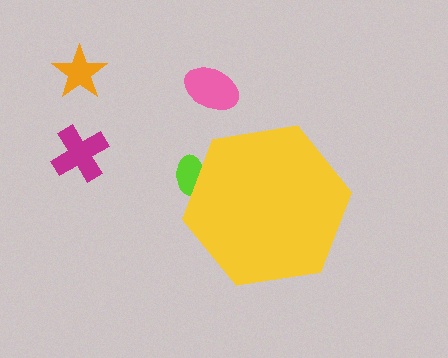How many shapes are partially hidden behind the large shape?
1 shape is partially hidden.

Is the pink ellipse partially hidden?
No, the pink ellipse is fully visible.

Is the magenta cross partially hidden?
No, the magenta cross is fully visible.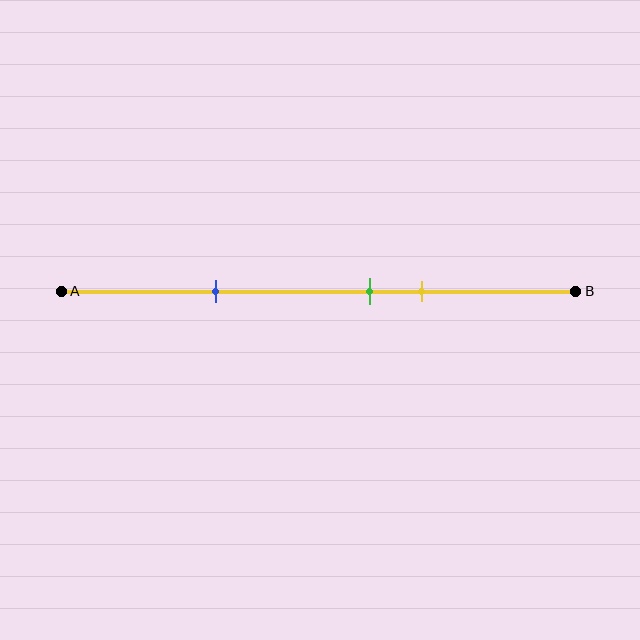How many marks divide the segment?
There are 3 marks dividing the segment.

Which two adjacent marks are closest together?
The green and yellow marks are the closest adjacent pair.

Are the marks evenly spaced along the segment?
No, the marks are not evenly spaced.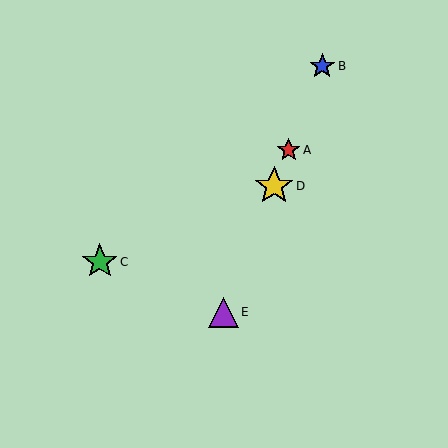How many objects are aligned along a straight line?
4 objects (A, B, D, E) are aligned along a straight line.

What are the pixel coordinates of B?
Object B is at (322, 66).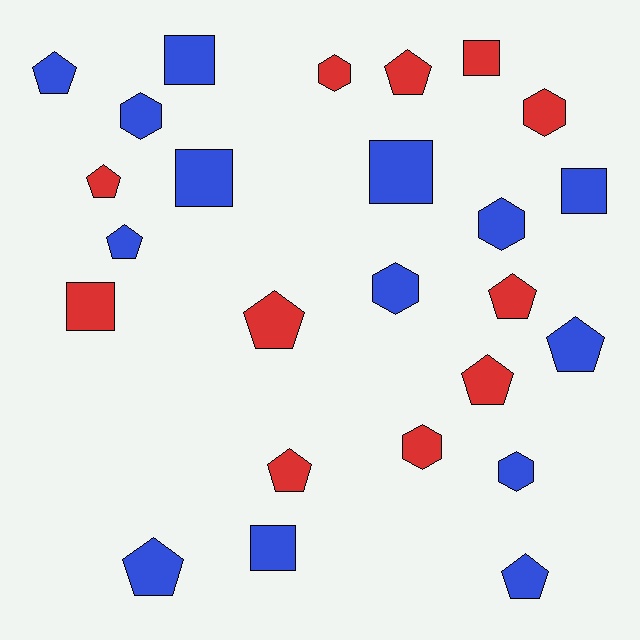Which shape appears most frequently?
Pentagon, with 11 objects.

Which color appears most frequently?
Blue, with 14 objects.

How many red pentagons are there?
There are 6 red pentagons.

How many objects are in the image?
There are 25 objects.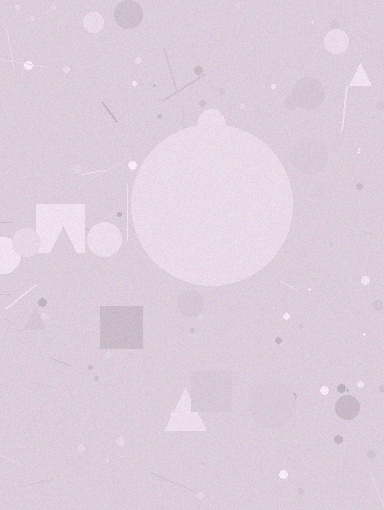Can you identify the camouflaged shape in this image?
The camouflaged shape is a circle.